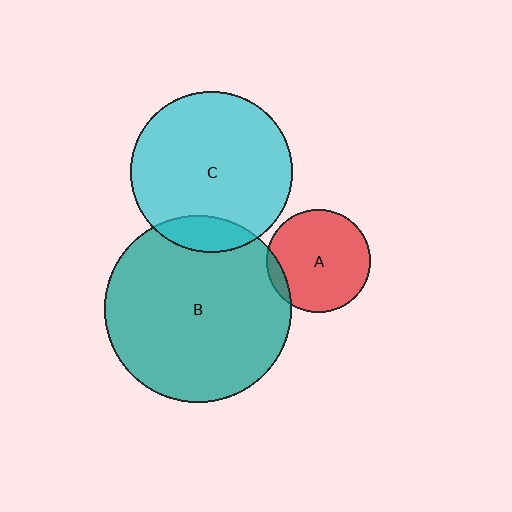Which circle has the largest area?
Circle B (teal).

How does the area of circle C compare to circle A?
Approximately 2.4 times.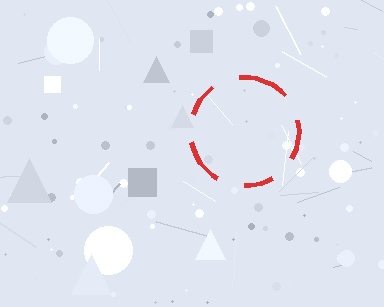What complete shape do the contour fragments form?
The contour fragments form a circle.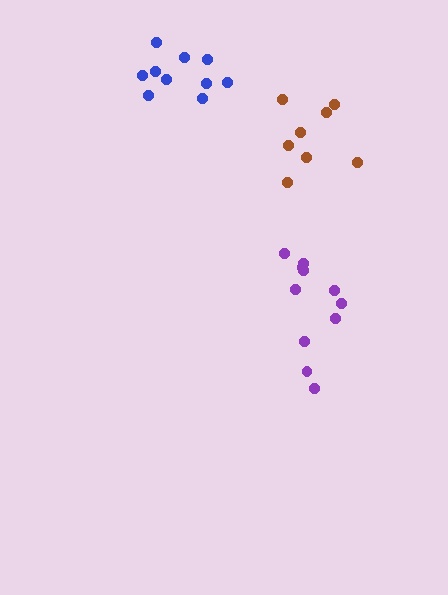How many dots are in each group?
Group 1: 10 dots, Group 2: 8 dots, Group 3: 11 dots (29 total).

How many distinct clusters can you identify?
There are 3 distinct clusters.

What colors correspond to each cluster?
The clusters are colored: blue, brown, purple.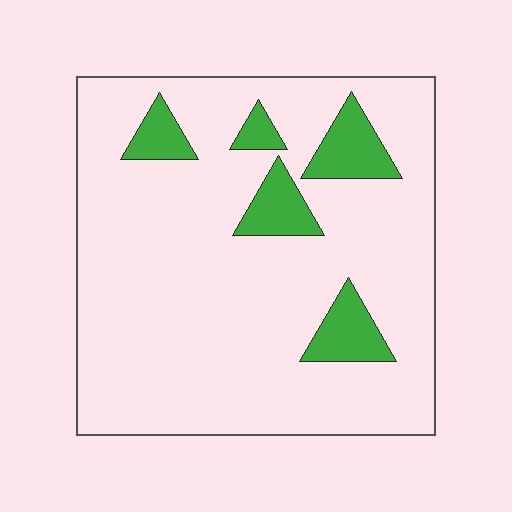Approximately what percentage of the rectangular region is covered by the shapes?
Approximately 15%.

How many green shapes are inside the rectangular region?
5.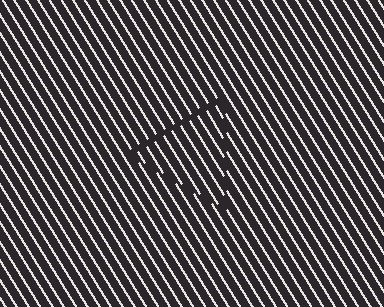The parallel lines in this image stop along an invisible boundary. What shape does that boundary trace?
An illusory triangle. The interior of the shape contains the same grating, shifted by half a period — the contour is defined by the phase discontinuity where line-ends from the inner and outer gratings abut.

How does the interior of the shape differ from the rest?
The interior of the shape contains the same grating, shifted by half a period — the contour is defined by the phase discontinuity where line-ends from the inner and outer gratings abut.